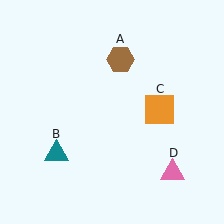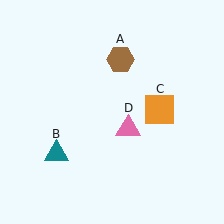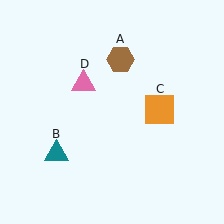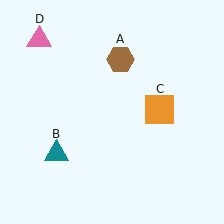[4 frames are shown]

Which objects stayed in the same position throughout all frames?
Brown hexagon (object A) and teal triangle (object B) and orange square (object C) remained stationary.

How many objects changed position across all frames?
1 object changed position: pink triangle (object D).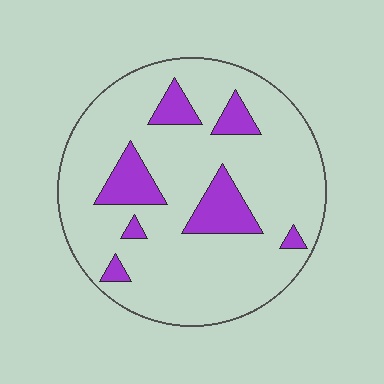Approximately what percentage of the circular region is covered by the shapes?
Approximately 15%.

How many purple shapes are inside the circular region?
7.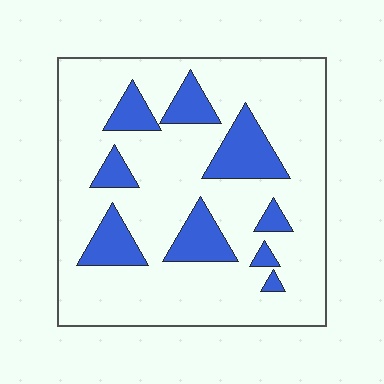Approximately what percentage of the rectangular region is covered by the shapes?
Approximately 20%.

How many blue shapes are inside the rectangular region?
9.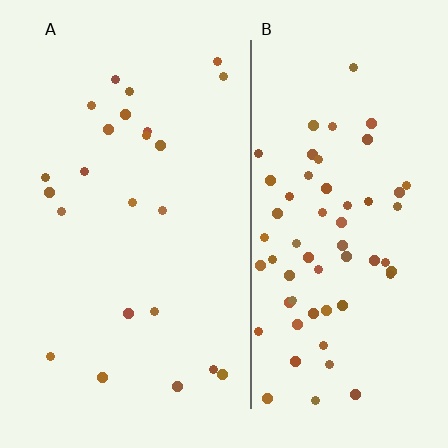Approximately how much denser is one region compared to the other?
Approximately 2.7× — region B over region A.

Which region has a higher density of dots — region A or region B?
B (the right).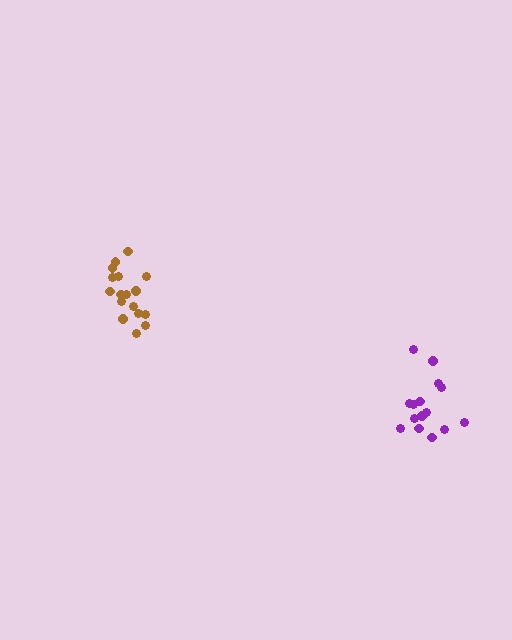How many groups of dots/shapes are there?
There are 2 groups.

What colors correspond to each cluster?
The clusters are colored: purple, brown.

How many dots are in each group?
Group 1: 15 dots, Group 2: 17 dots (32 total).